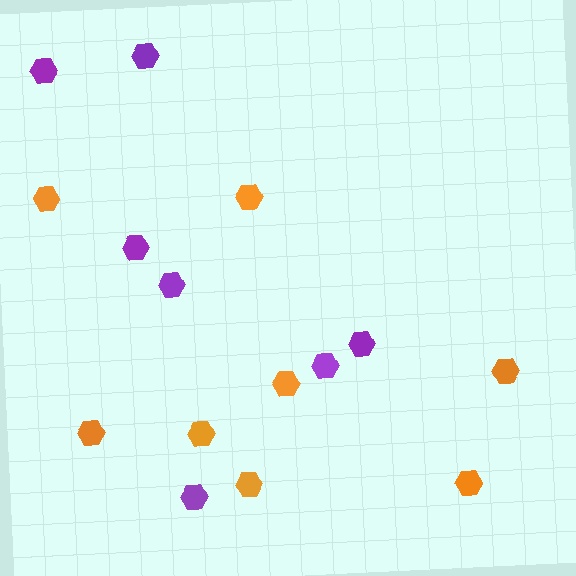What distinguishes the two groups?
There are 2 groups: one group of purple hexagons (7) and one group of orange hexagons (8).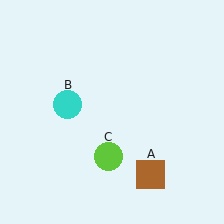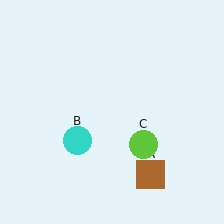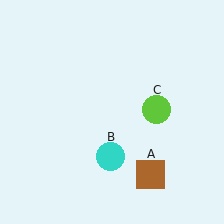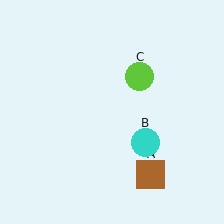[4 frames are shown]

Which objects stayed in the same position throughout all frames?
Brown square (object A) remained stationary.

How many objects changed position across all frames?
2 objects changed position: cyan circle (object B), lime circle (object C).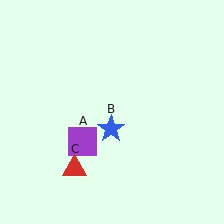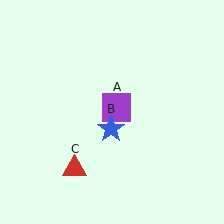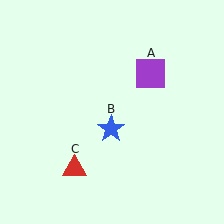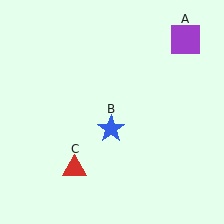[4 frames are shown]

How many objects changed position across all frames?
1 object changed position: purple square (object A).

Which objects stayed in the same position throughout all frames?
Blue star (object B) and red triangle (object C) remained stationary.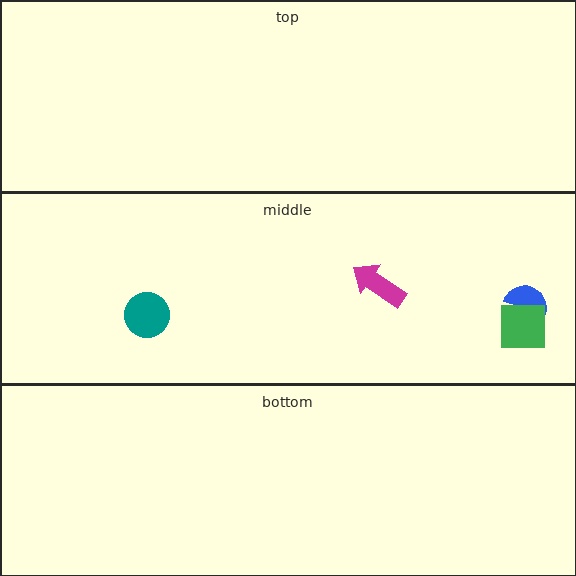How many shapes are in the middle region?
4.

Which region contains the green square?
The middle region.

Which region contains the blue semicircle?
The middle region.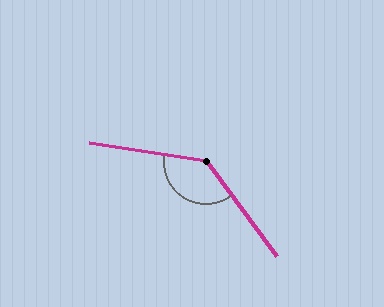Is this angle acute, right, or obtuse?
It is obtuse.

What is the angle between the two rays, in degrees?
Approximately 135 degrees.